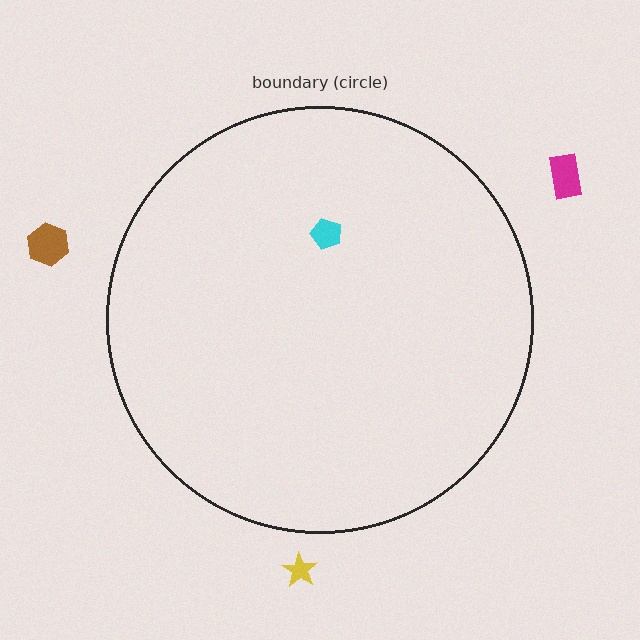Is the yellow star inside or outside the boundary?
Outside.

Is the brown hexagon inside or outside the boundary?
Outside.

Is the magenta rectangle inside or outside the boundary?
Outside.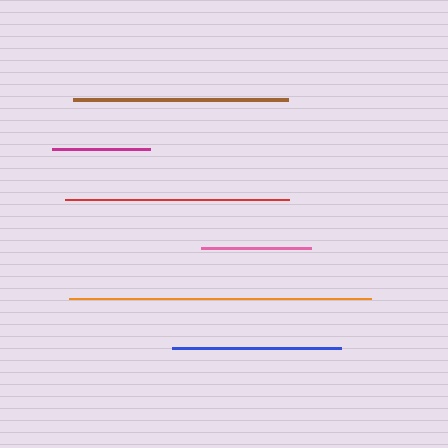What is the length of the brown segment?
The brown segment is approximately 215 pixels long.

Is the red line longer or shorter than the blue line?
The red line is longer than the blue line.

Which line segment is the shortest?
The magenta line is the shortest at approximately 98 pixels.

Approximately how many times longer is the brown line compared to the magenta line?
The brown line is approximately 2.2 times the length of the magenta line.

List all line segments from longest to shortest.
From longest to shortest: orange, red, brown, blue, pink, magenta.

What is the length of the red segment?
The red segment is approximately 223 pixels long.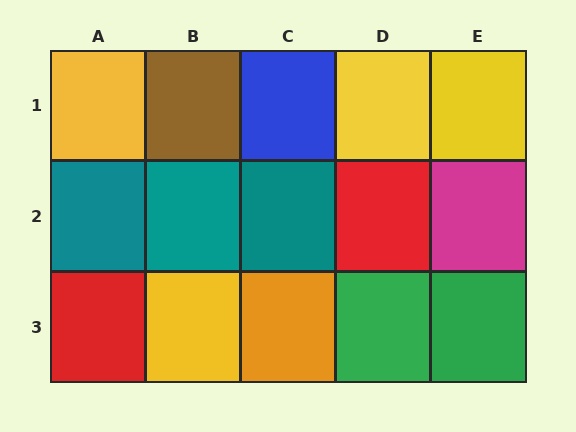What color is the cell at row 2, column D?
Red.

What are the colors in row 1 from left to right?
Yellow, brown, blue, yellow, yellow.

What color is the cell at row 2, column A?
Teal.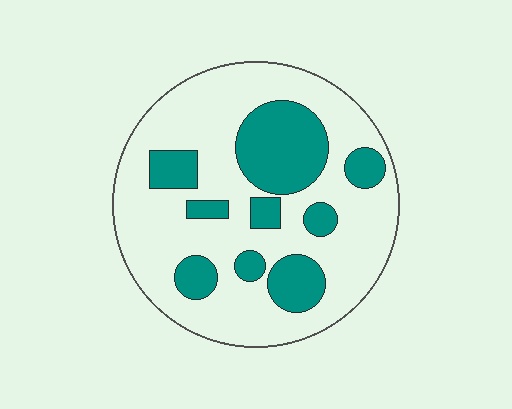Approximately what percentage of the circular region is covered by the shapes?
Approximately 30%.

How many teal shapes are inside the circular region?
9.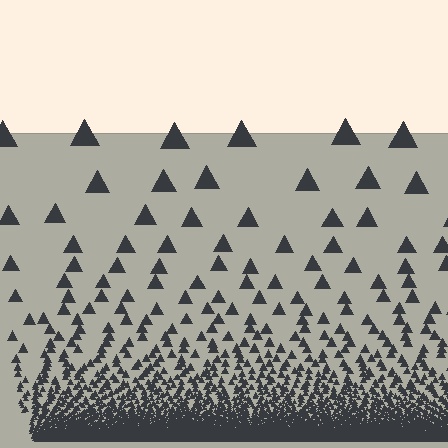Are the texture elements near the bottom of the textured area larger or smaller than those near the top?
Smaller. The gradient is inverted — elements near the bottom are smaller and denser.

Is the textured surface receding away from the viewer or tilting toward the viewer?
The surface appears to tilt toward the viewer. Texture elements get larger and sparser toward the top.